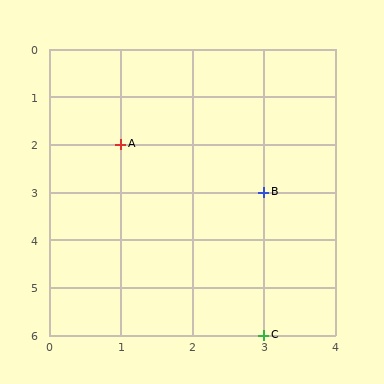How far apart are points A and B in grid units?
Points A and B are 2 columns and 1 row apart (about 2.2 grid units diagonally).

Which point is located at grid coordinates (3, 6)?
Point C is at (3, 6).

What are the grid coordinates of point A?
Point A is at grid coordinates (1, 2).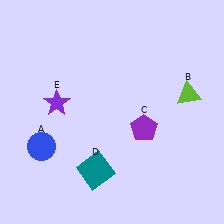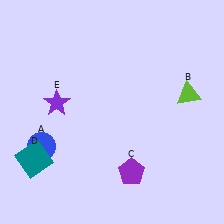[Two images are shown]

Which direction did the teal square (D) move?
The teal square (D) moved left.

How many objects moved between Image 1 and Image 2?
2 objects moved between the two images.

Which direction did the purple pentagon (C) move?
The purple pentagon (C) moved down.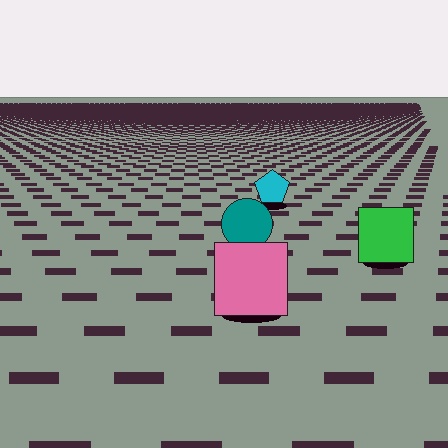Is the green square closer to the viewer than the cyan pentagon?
Yes. The green square is closer — you can tell from the texture gradient: the ground texture is coarser near it.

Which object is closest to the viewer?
The pink square is closest. The texture marks near it are larger and more spread out.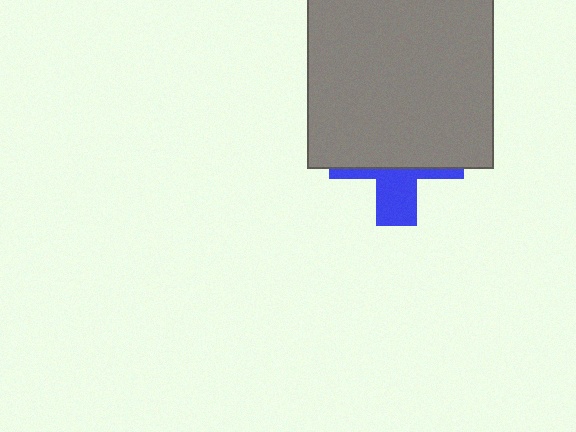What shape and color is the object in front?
The object in front is a gray square.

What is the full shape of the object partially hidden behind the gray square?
The partially hidden object is a blue cross.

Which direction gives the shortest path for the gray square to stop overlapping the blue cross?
Moving up gives the shortest separation.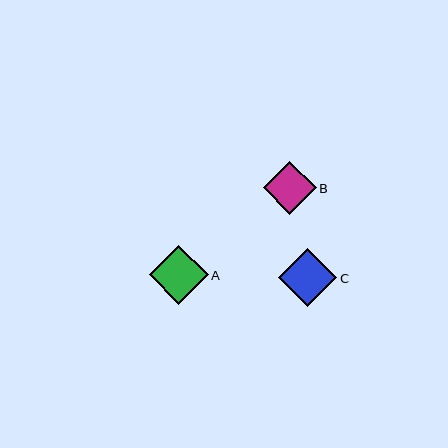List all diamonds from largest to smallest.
From largest to smallest: A, C, B.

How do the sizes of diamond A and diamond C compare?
Diamond A and diamond C are approximately the same size.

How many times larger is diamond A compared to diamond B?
Diamond A is approximately 1.1 times the size of diamond B.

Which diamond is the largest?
Diamond A is the largest with a size of approximately 59 pixels.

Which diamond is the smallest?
Diamond B is the smallest with a size of approximately 53 pixels.